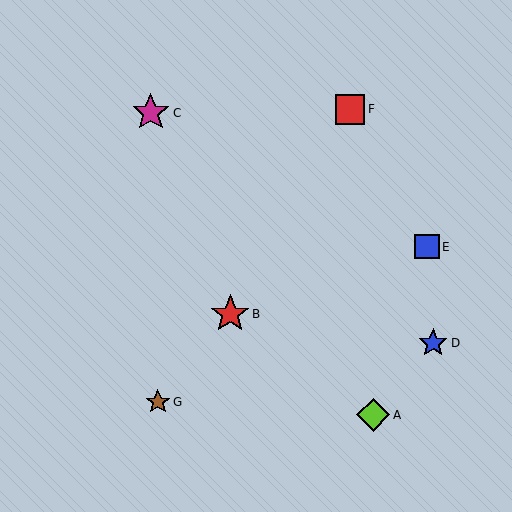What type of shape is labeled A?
Shape A is a lime diamond.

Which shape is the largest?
The red star (labeled B) is the largest.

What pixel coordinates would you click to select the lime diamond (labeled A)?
Click at (373, 415) to select the lime diamond A.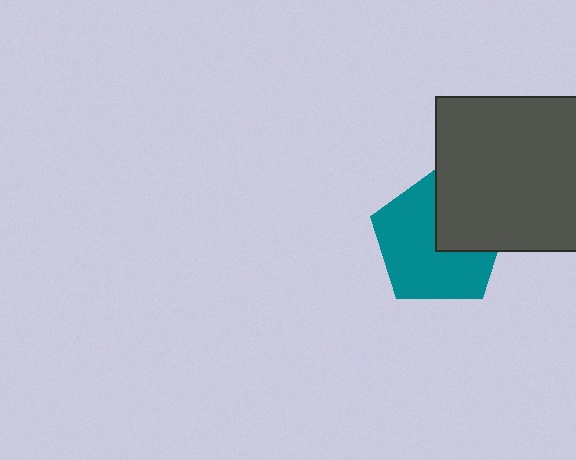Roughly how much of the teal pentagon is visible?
Most of it is visible (roughly 66%).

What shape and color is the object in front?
The object in front is a dark gray rectangle.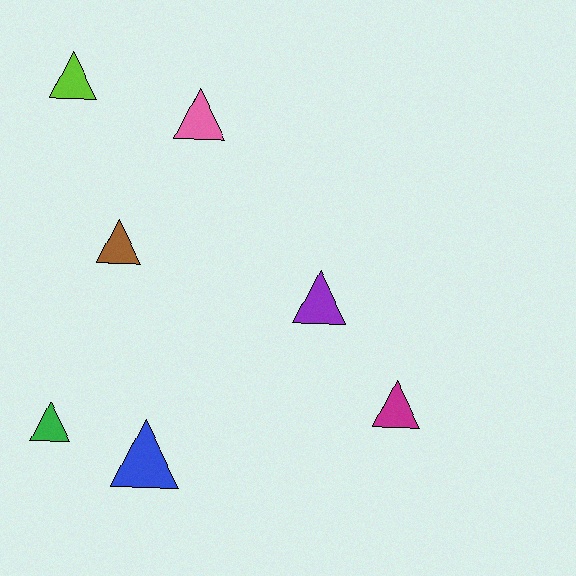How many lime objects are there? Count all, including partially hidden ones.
There is 1 lime object.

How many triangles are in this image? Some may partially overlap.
There are 7 triangles.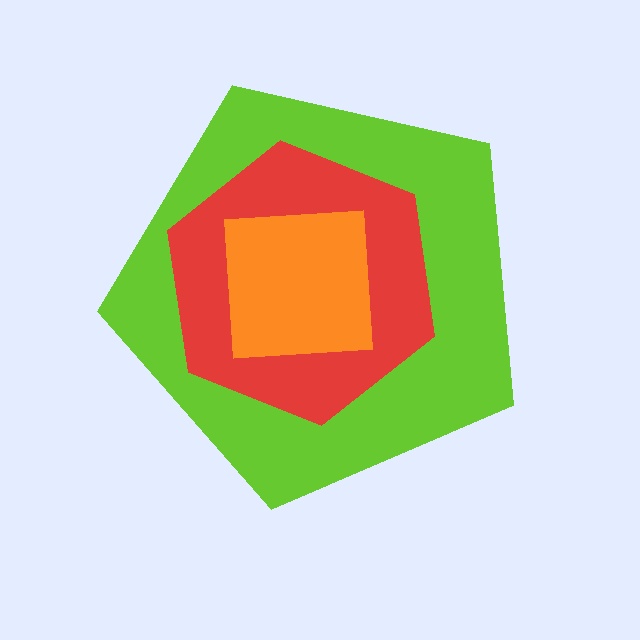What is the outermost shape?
The lime pentagon.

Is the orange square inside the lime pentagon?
Yes.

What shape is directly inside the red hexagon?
The orange square.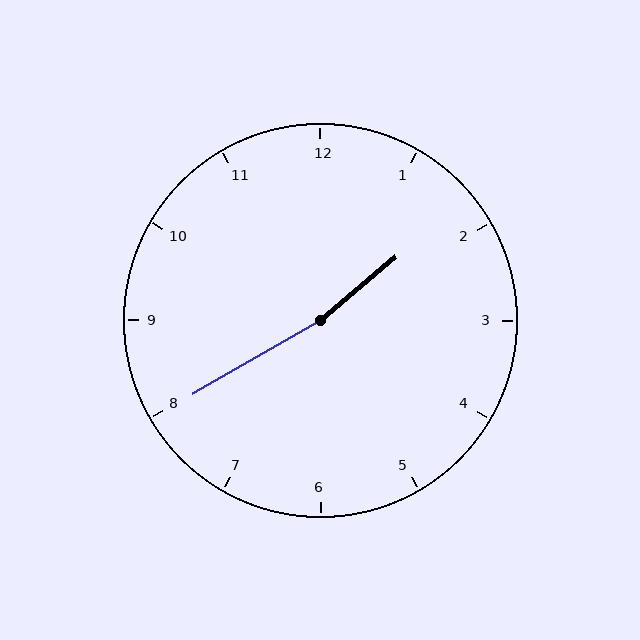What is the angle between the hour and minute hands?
Approximately 170 degrees.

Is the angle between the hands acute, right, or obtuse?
It is obtuse.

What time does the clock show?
1:40.